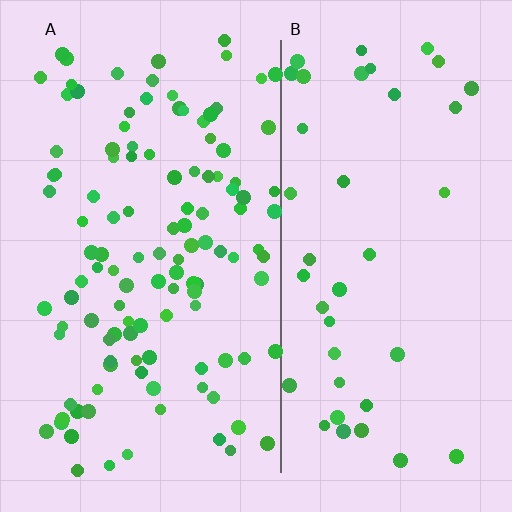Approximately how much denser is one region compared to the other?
Approximately 2.8× — region A over region B.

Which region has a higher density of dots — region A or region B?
A (the left).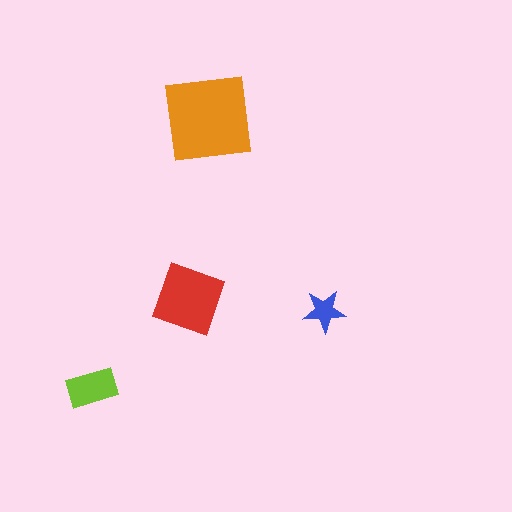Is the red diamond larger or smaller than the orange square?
Smaller.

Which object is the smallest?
The blue star.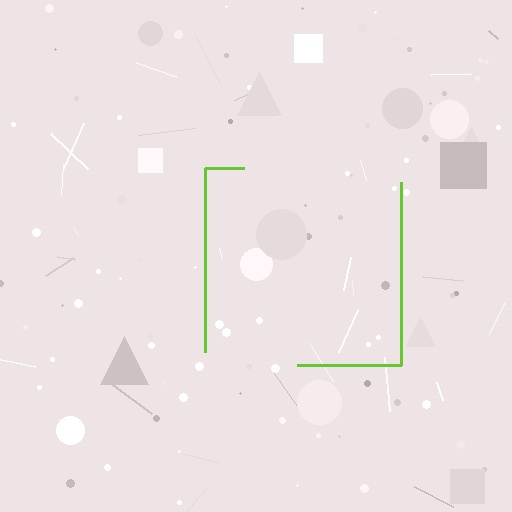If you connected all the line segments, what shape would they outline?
They would outline a square.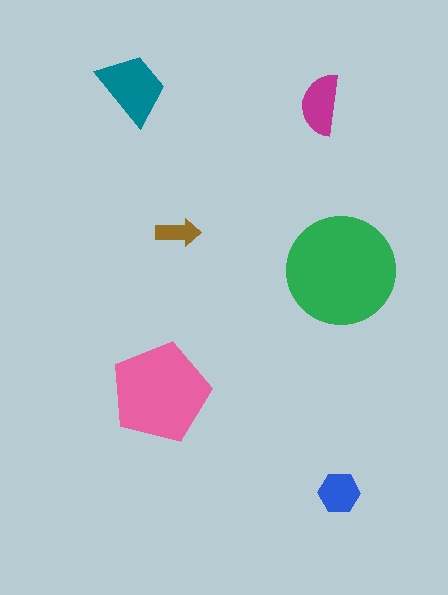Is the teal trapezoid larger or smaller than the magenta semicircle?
Larger.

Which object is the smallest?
The brown arrow.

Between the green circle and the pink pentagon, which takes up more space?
The green circle.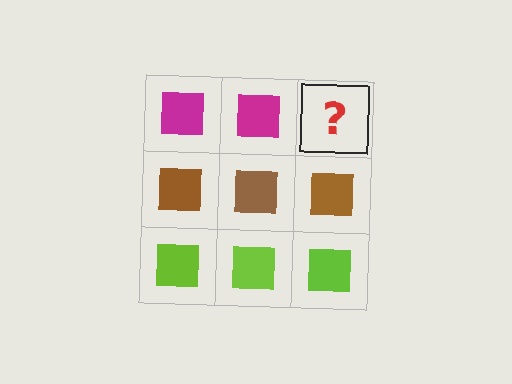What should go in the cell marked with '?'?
The missing cell should contain a magenta square.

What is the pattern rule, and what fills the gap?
The rule is that each row has a consistent color. The gap should be filled with a magenta square.